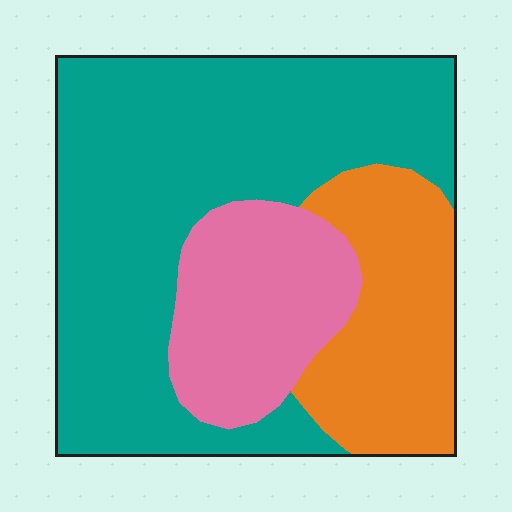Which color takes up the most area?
Teal, at roughly 60%.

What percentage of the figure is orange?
Orange covers roughly 20% of the figure.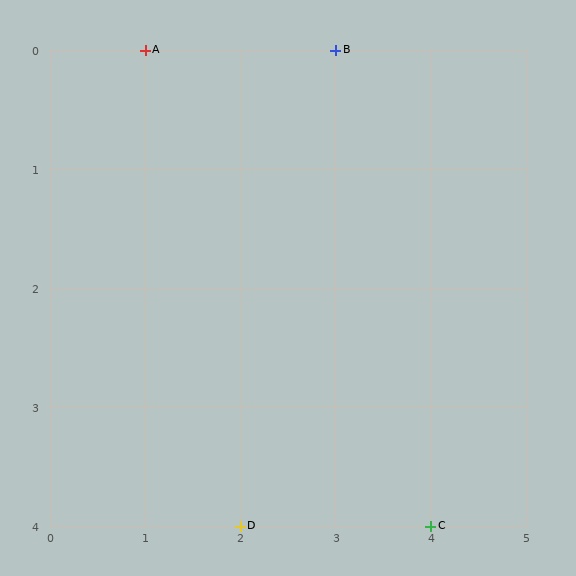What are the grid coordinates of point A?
Point A is at grid coordinates (1, 0).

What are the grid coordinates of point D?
Point D is at grid coordinates (2, 4).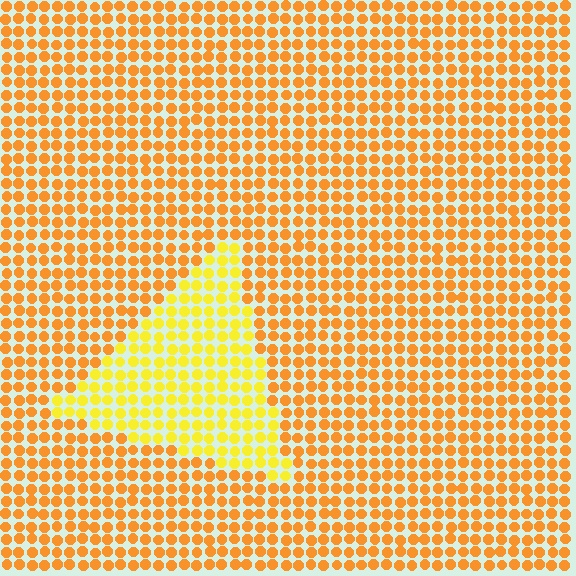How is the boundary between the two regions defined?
The boundary is defined purely by a slight shift in hue (about 27 degrees). Spacing, size, and orientation are identical on both sides.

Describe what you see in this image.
The image is filled with small orange elements in a uniform arrangement. A triangle-shaped region is visible where the elements are tinted to a slightly different hue, forming a subtle color boundary.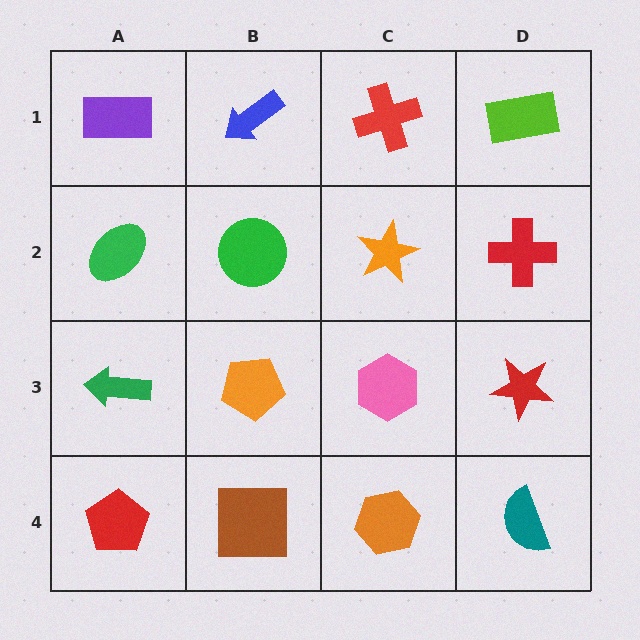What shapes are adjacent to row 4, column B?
An orange pentagon (row 3, column B), a red pentagon (row 4, column A), an orange hexagon (row 4, column C).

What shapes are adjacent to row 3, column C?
An orange star (row 2, column C), an orange hexagon (row 4, column C), an orange pentagon (row 3, column B), a red star (row 3, column D).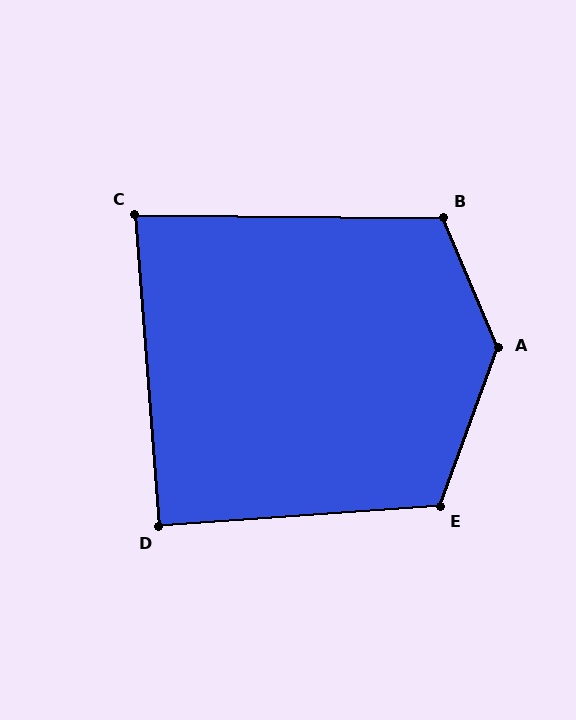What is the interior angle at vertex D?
Approximately 90 degrees (approximately right).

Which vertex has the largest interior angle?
A, at approximately 137 degrees.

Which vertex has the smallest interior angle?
C, at approximately 85 degrees.